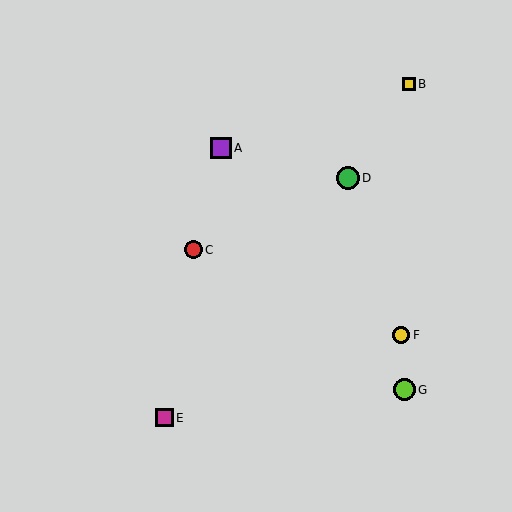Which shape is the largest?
The green circle (labeled D) is the largest.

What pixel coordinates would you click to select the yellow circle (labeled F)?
Click at (401, 335) to select the yellow circle F.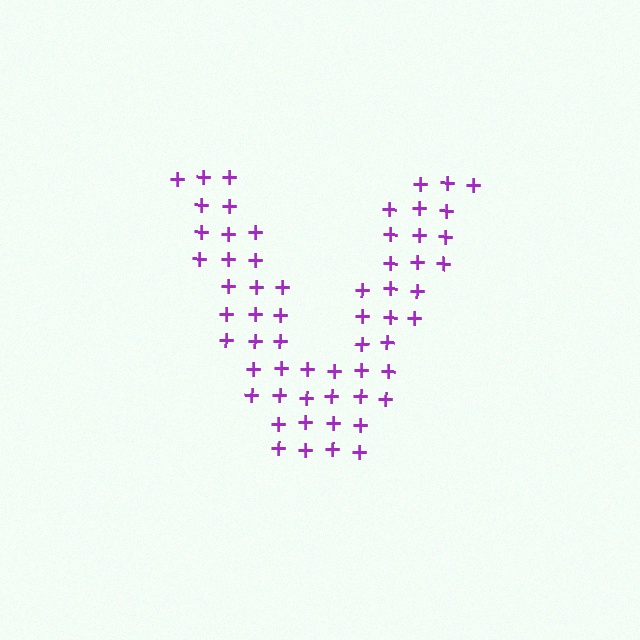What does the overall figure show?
The overall figure shows the letter V.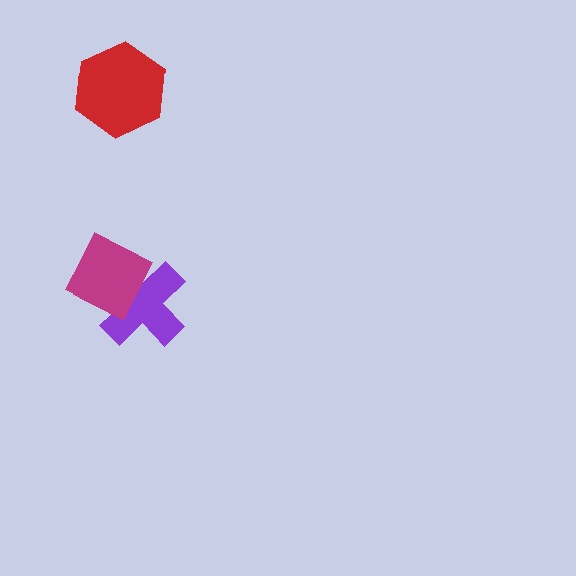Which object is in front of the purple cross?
The magenta diamond is in front of the purple cross.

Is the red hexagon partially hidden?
No, no other shape covers it.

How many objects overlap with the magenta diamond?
1 object overlaps with the magenta diamond.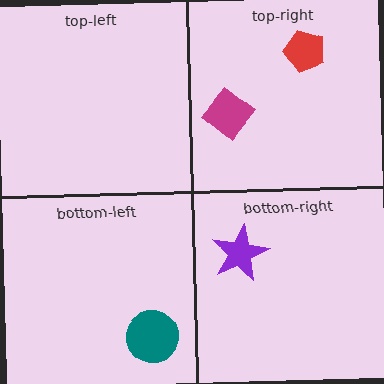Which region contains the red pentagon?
The top-right region.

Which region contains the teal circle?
The bottom-left region.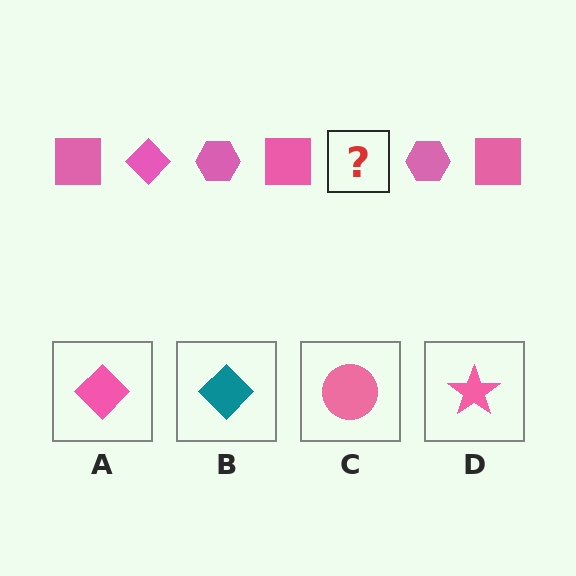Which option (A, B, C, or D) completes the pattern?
A.